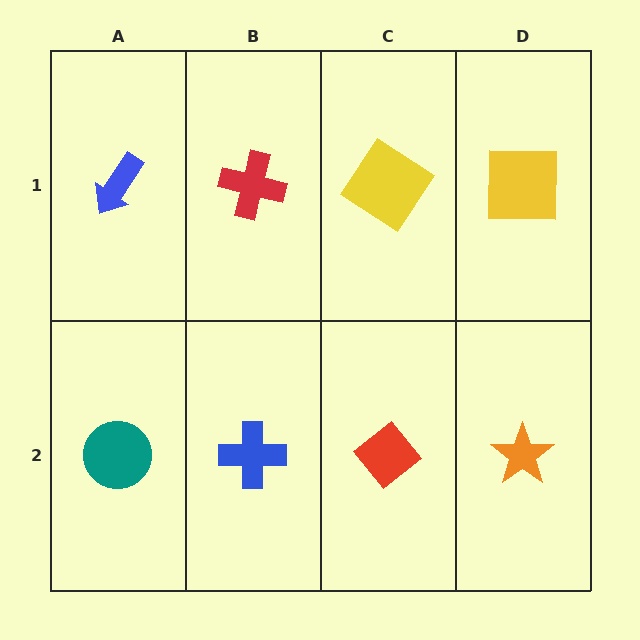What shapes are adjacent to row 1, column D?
An orange star (row 2, column D), a yellow diamond (row 1, column C).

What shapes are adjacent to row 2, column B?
A red cross (row 1, column B), a teal circle (row 2, column A), a red diamond (row 2, column C).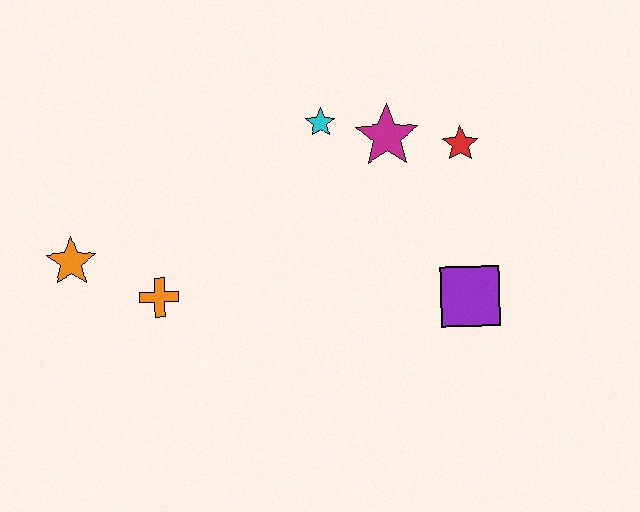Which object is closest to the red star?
The magenta star is closest to the red star.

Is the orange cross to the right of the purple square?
No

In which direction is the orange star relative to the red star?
The orange star is to the left of the red star.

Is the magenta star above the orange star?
Yes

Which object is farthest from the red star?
The orange star is farthest from the red star.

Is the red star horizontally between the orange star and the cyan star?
No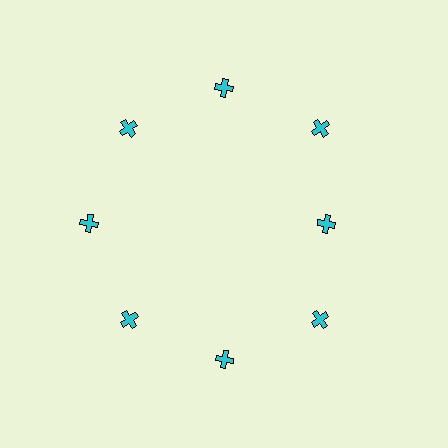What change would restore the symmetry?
The symmetry would be restored by moving it outward, back onto the ring so that all 8 crosses sit at equal angles and equal distance from the center.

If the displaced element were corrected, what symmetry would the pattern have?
It would have 8-fold rotational symmetry — the pattern would map onto itself every 45 degrees.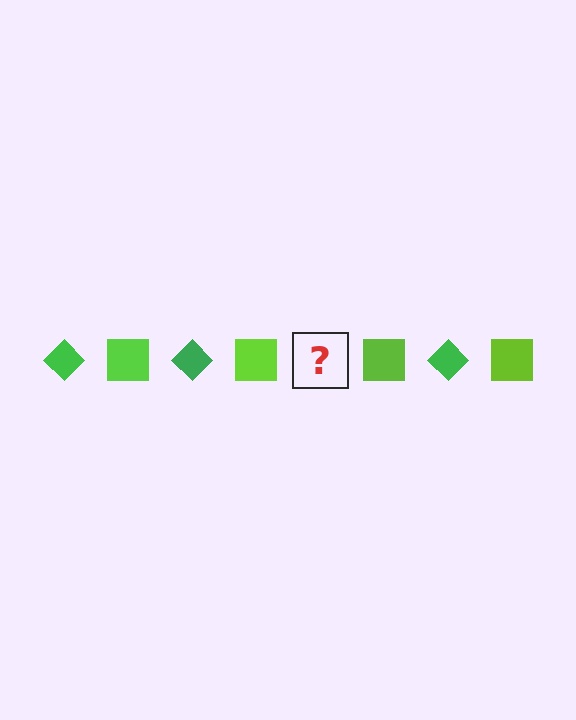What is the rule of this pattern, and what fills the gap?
The rule is that the pattern alternates between green diamond and lime square. The gap should be filled with a green diamond.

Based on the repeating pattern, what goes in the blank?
The blank should be a green diamond.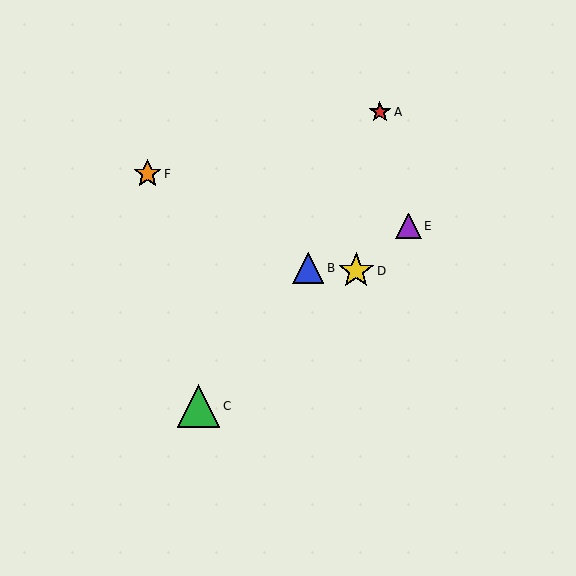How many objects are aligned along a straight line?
3 objects (C, D, E) are aligned along a straight line.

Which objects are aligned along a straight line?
Objects C, D, E are aligned along a straight line.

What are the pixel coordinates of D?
Object D is at (356, 271).